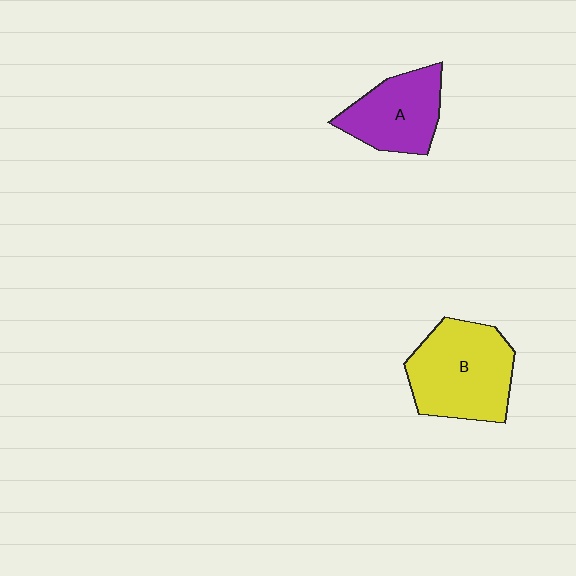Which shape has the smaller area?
Shape A (purple).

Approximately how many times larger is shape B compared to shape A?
Approximately 1.4 times.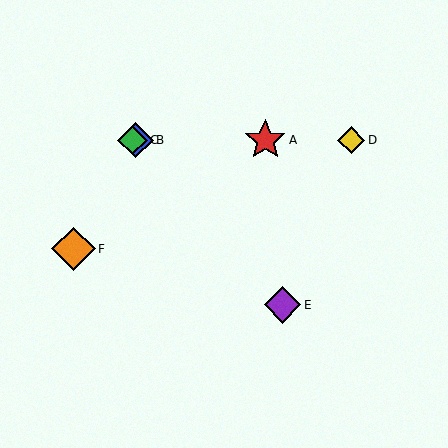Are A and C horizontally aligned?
Yes, both are at y≈140.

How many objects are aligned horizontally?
4 objects (A, B, C, D) are aligned horizontally.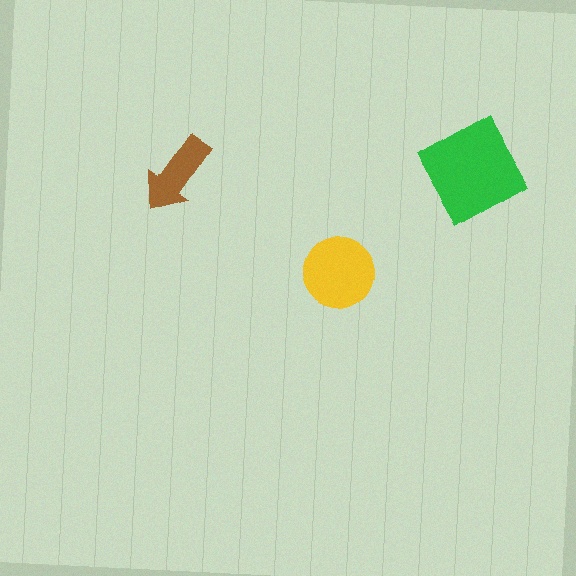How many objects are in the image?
There are 3 objects in the image.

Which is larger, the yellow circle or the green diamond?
The green diamond.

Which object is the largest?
The green diamond.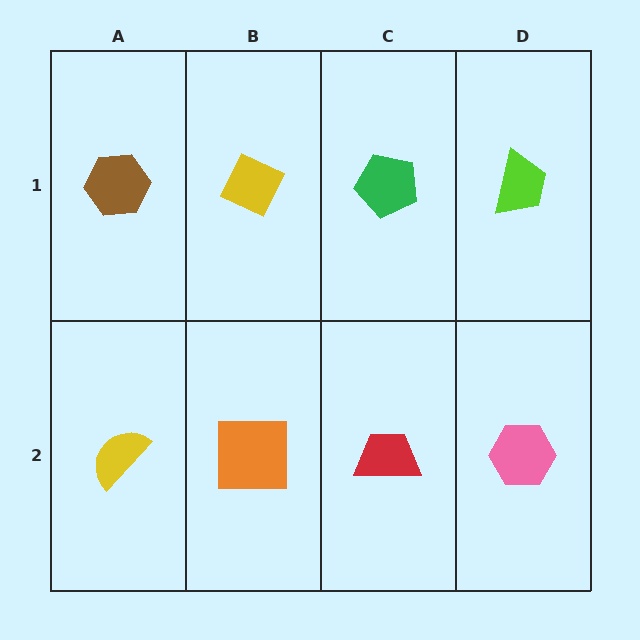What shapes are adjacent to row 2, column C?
A green pentagon (row 1, column C), an orange square (row 2, column B), a pink hexagon (row 2, column D).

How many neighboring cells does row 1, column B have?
3.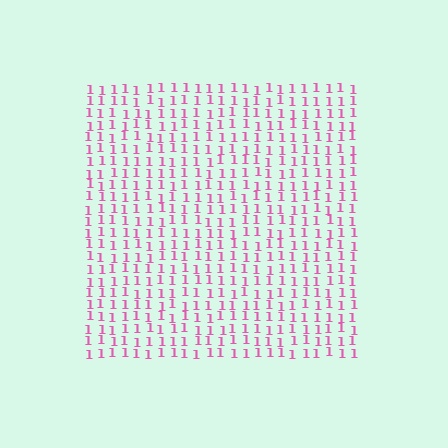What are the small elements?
The small elements are digit 1's.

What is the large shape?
The large shape is a square.